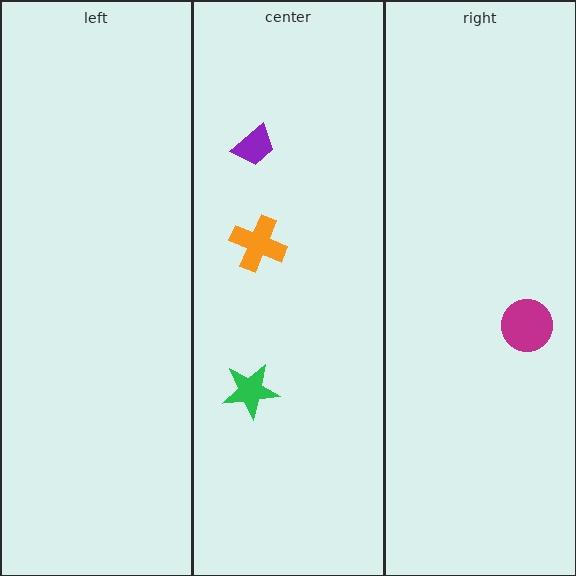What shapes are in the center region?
The orange cross, the green star, the purple trapezoid.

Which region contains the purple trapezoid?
The center region.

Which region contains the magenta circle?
The right region.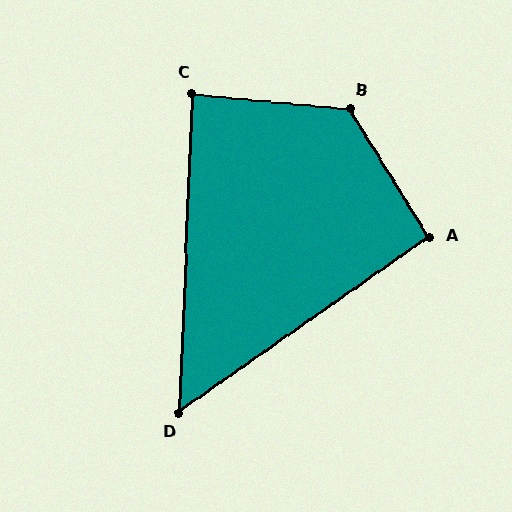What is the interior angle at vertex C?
Approximately 87 degrees (approximately right).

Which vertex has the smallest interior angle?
D, at approximately 53 degrees.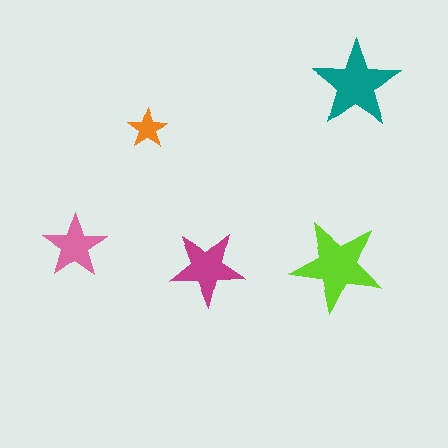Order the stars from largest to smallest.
the lime one, the teal one, the magenta one, the pink one, the orange one.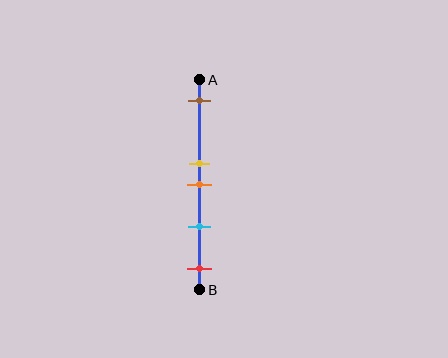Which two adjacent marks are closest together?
The yellow and orange marks are the closest adjacent pair.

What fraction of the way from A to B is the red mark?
The red mark is approximately 90% (0.9) of the way from A to B.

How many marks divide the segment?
There are 5 marks dividing the segment.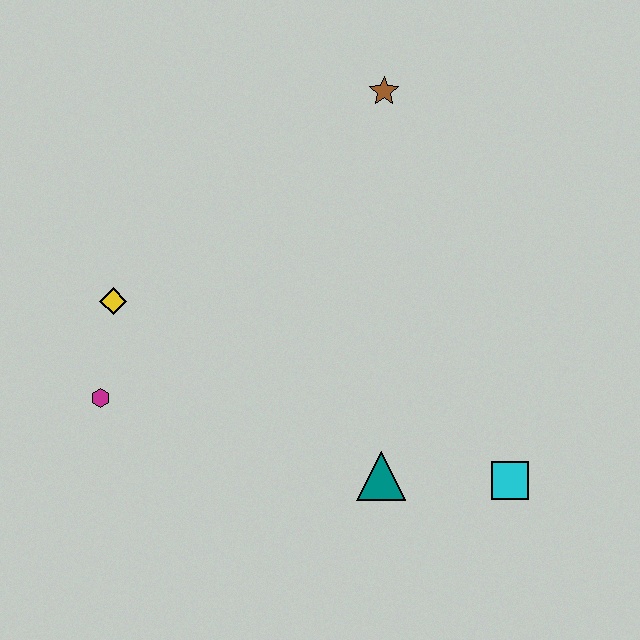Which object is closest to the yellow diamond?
The magenta hexagon is closest to the yellow diamond.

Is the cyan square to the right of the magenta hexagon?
Yes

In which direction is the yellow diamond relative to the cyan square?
The yellow diamond is to the left of the cyan square.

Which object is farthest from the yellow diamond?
The cyan square is farthest from the yellow diamond.